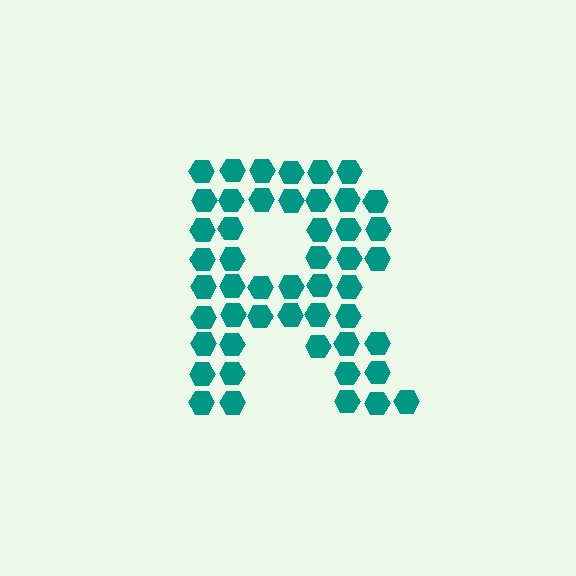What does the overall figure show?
The overall figure shows the letter R.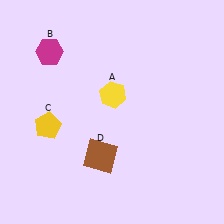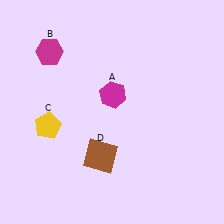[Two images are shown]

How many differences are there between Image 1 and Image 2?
There is 1 difference between the two images.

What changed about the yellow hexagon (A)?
In Image 1, A is yellow. In Image 2, it changed to magenta.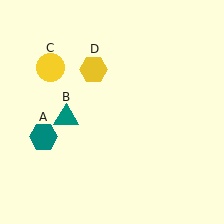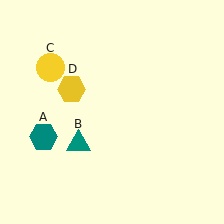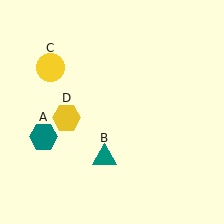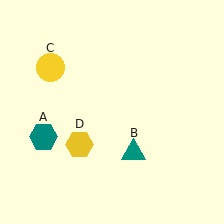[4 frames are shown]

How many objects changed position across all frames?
2 objects changed position: teal triangle (object B), yellow hexagon (object D).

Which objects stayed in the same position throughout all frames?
Teal hexagon (object A) and yellow circle (object C) remained stationary.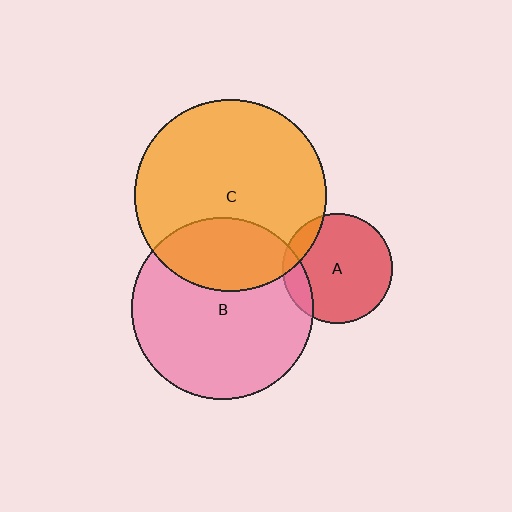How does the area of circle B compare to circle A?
Approximately 2.8 times.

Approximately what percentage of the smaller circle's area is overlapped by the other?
Approximately 10%.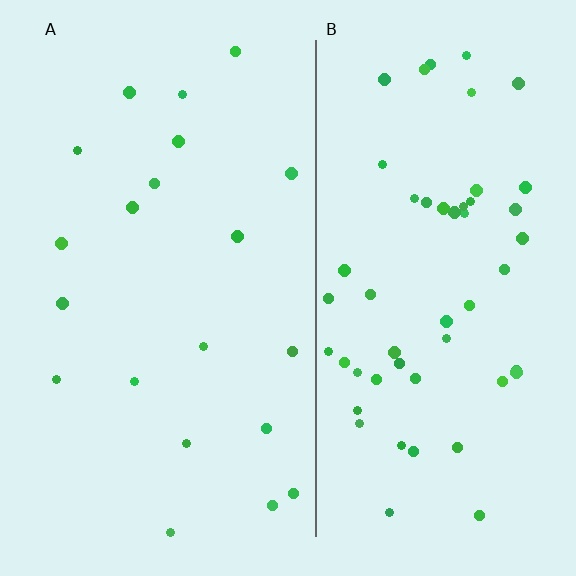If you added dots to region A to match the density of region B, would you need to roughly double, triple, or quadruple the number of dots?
Approximately triple.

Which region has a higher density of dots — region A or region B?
B (the right).